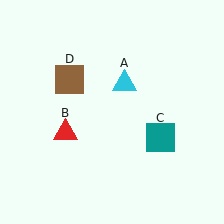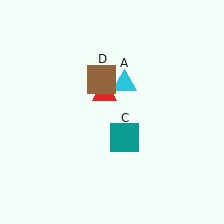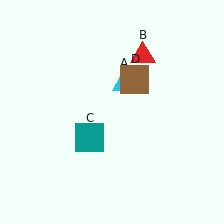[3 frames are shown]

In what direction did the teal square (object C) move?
The teal square (object C) moved left.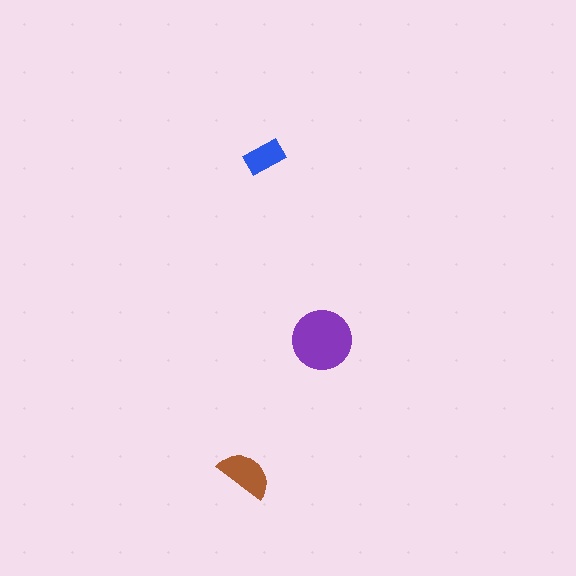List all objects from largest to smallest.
The purple circle, the brown semicircle, the blue rectangle.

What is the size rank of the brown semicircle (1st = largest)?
2nd.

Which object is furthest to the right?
The purple circle is rightmost.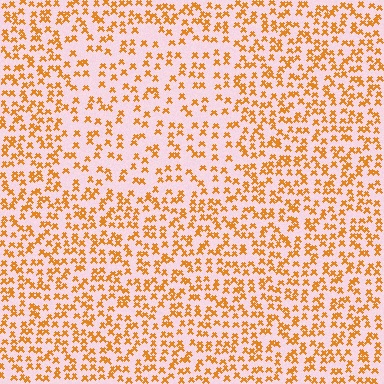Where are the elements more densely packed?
The elements are more densely packed outside the rectangle boundary.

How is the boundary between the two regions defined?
The boundary is defined by a change in element density (approximately 1.7x ratio). All elements are the same color, size, and shape.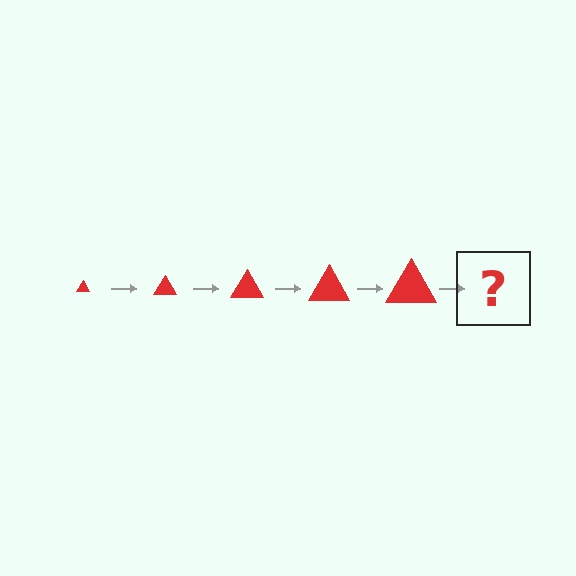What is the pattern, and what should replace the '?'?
The pattern is that the triangle gets progressively larger each step. The '?' should be a red triangle, larger than the previous one.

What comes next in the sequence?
The next element should be a red triangle, larger than the previous one.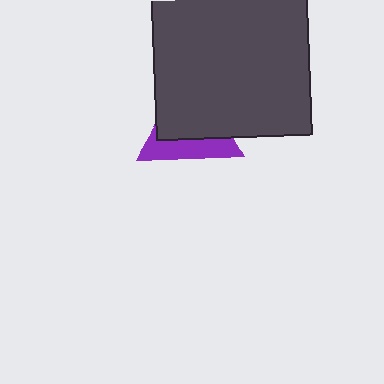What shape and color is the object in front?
The object in front is a dark gray square.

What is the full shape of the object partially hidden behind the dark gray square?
The partially hidden object is a purple triangle.